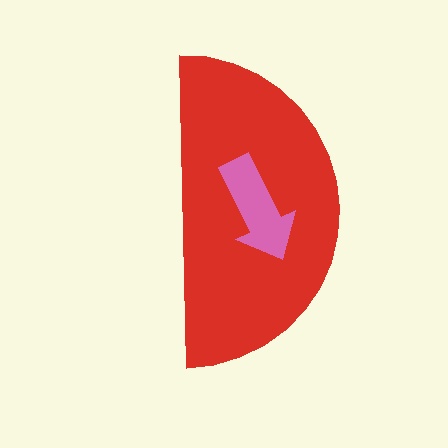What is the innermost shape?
The pink arrow.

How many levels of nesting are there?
2.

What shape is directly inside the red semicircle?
The pink arrow.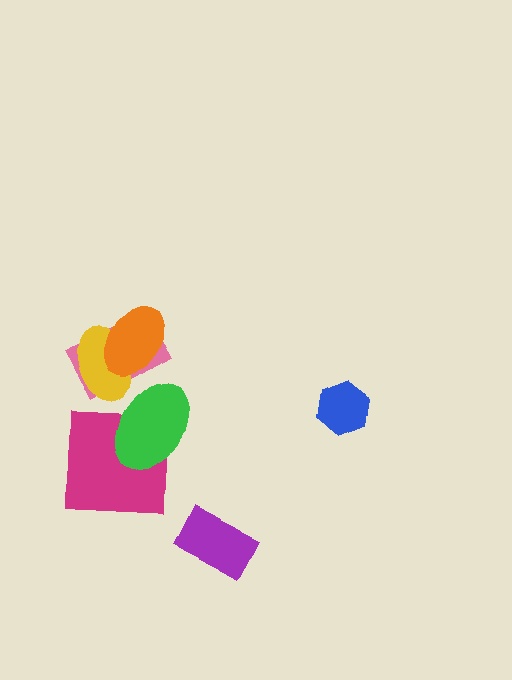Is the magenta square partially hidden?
Yes, it is partially covered by another shape.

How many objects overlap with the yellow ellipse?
2 objects overlap with the yellow ellipse.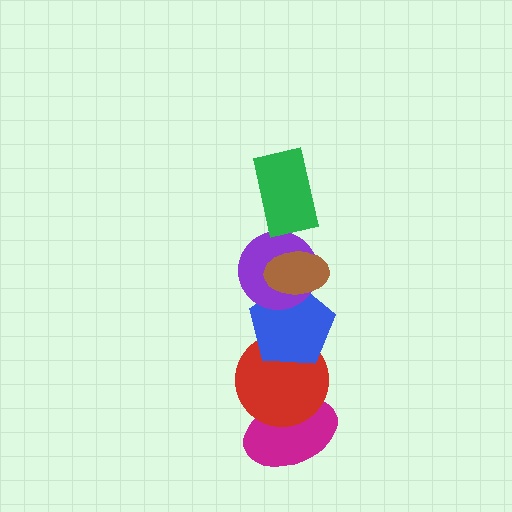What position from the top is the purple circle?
The purple circle is 3rd from the top.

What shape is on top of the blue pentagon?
The purple circle is on top of the blue pentagon.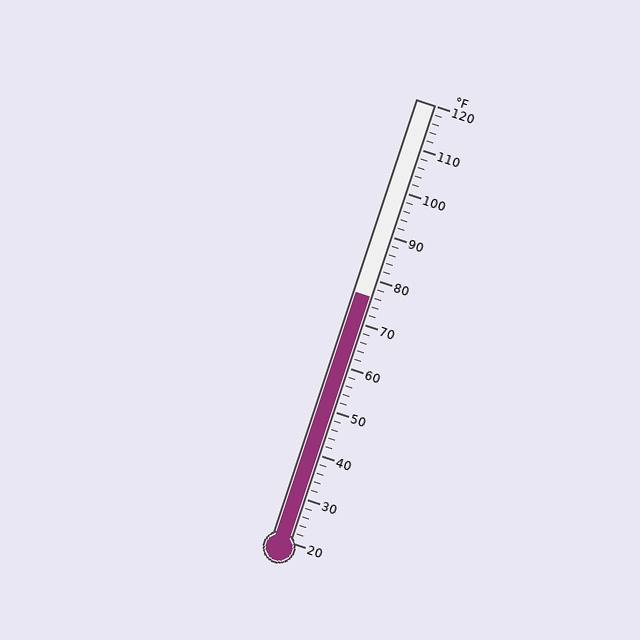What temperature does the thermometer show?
The thermometer shows approximately 76°F.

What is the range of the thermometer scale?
The thermometer scale ranges from 20°F to 120°F.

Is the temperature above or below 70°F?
The temperature is above 70°F.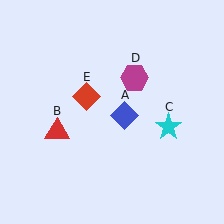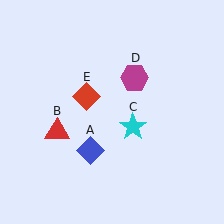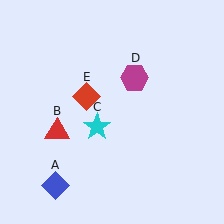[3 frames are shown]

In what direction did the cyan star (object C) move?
The cyan star (object C) moved left.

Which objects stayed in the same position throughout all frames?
Red triangle (object B) and magenta hexagon (object D) and red diamond (object E) remained stationary.